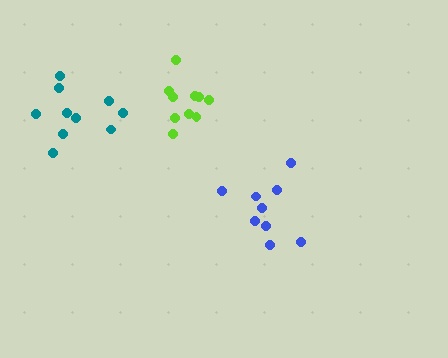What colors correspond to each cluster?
The clusters are colored: blue, lime, teal.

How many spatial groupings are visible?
There are 3 spatial groupings.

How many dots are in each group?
Group 1: 9 dots, Group 2: 10 dots, Group 3: 10 dots (29 total).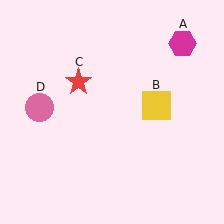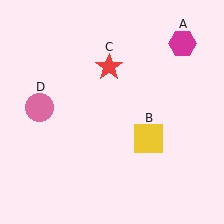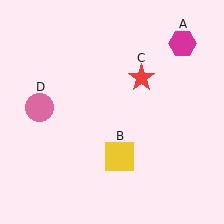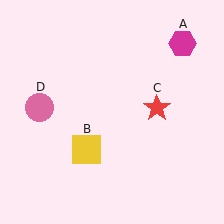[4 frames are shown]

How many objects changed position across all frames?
2 objects changed position: yellow square (object B), red star (object C).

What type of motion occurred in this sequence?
The yellow square (object B), red star (object C) rotated clockwise around the center of the scene.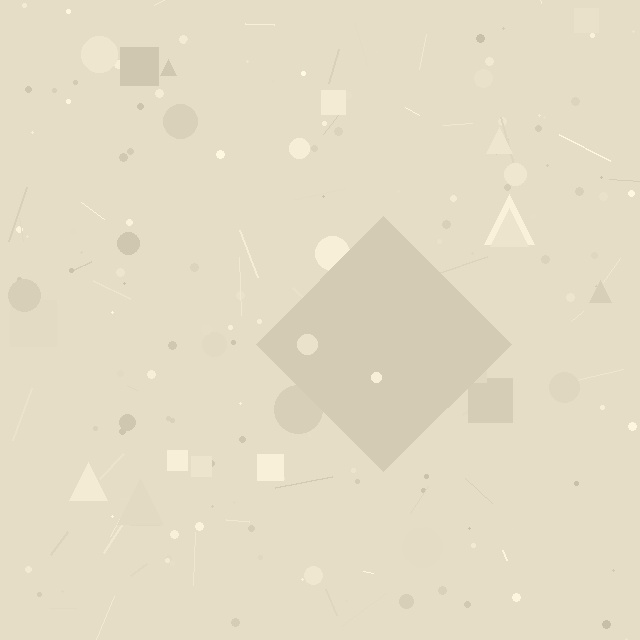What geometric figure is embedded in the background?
A diamond is embedded in the background.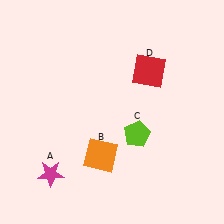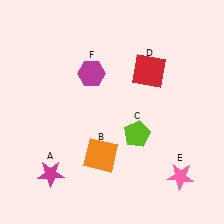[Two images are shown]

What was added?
A pink star (E), a magenta hexagon (F) were added in Image 2.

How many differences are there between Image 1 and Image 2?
There are 2 differences between the two images.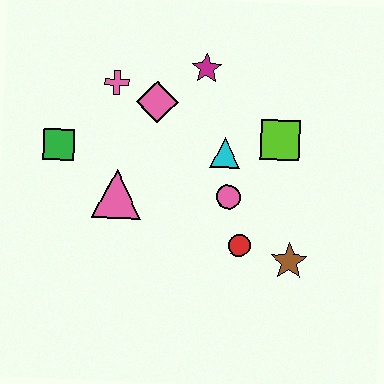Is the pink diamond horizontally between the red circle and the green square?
Yes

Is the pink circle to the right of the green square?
Yes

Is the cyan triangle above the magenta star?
No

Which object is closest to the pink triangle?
The green square is closest to the pink triangle.